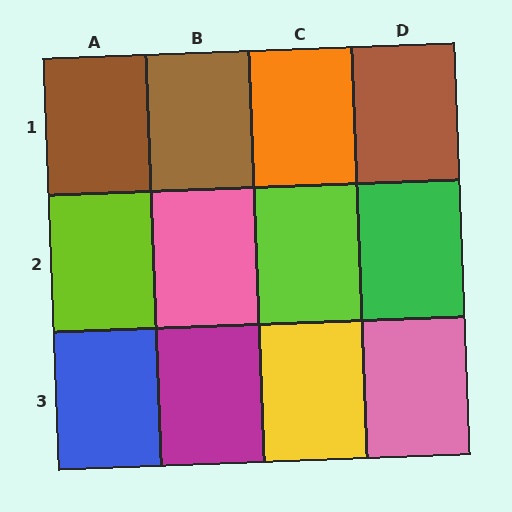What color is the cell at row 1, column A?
Brown.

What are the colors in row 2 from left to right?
Lime, pink, lime, green.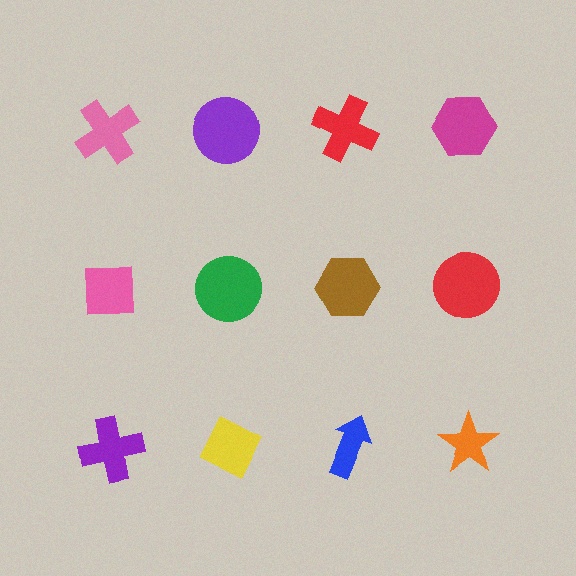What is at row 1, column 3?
A red cross.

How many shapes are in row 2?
4 shapes.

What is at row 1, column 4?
A magenta hexagon.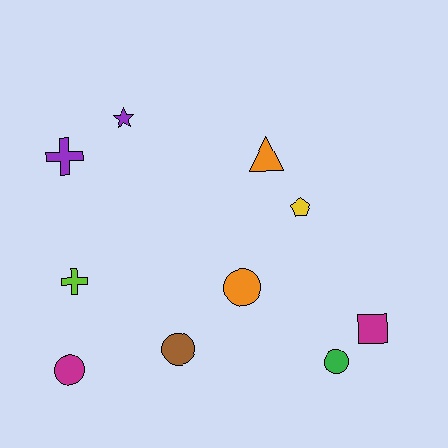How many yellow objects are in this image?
There is 1 yellow object.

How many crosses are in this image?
There are 2 crosses.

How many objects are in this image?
There are 10 objects.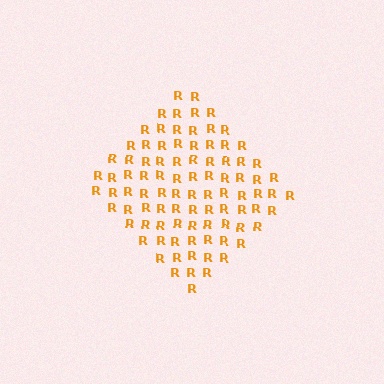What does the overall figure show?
The overall figure shows a diamond.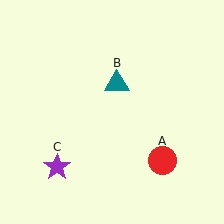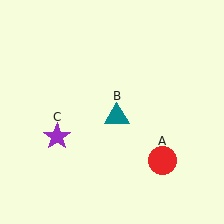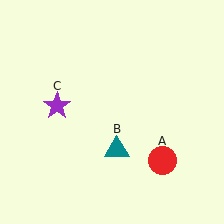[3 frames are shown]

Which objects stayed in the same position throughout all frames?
Red circle (object A) remained stationary.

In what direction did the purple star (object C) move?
The purple star (object C) moved up.